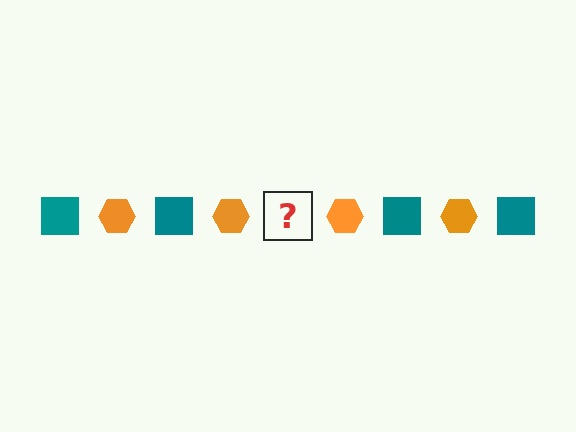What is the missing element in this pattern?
The missing element is a teal square.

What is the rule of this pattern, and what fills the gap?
The rule is that the pattern alternates between teal square and orange hexagon. The gap should be filled with a teal square.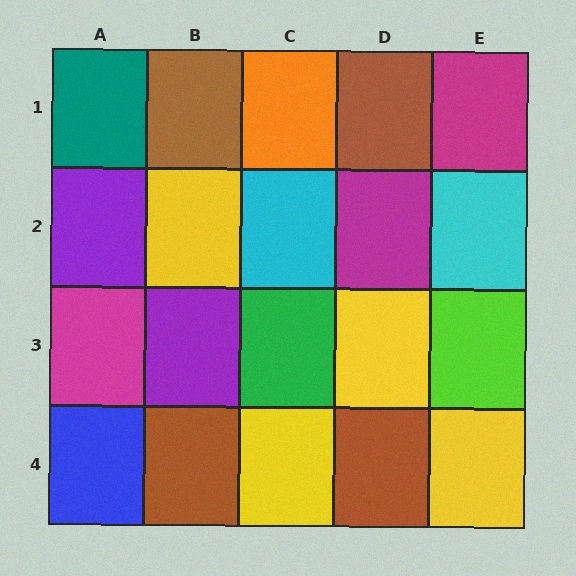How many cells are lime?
1 cell is lime.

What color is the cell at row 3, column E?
Lime.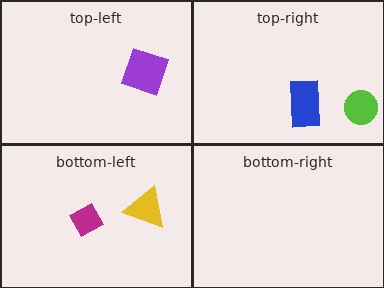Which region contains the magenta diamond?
The bottom-left region.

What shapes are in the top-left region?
The purple square.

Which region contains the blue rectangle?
The top-right region.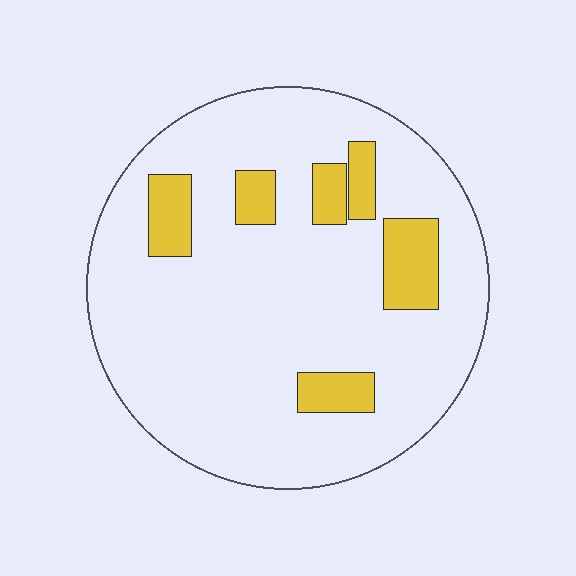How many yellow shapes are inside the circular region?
6.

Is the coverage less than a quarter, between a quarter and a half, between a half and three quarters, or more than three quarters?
Less than a quarter.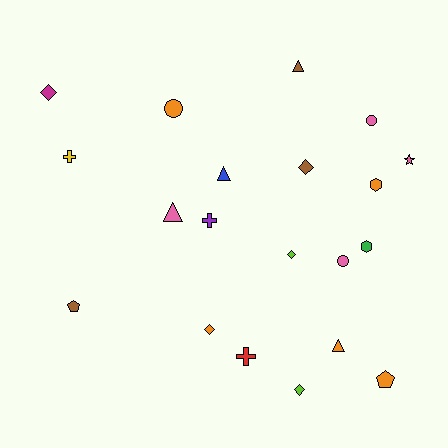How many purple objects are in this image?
There is 1 purple object.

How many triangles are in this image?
There are 4 triangles.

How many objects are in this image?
There are 20 objects.